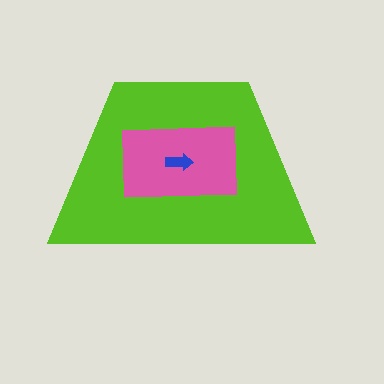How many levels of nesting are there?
3.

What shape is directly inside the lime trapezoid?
The pink rectangle.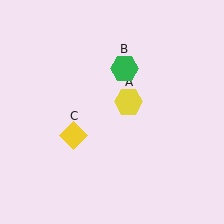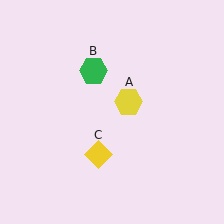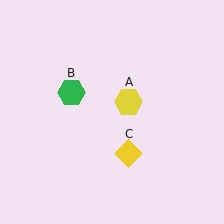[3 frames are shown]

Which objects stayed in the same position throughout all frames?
Yellow hexagon (object A) remained stationary.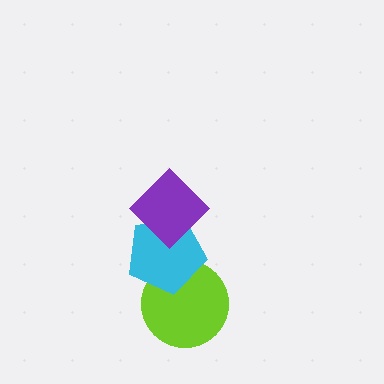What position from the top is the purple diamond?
The purple diamond is 1st from the top.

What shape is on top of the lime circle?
The cyan pentagon is on top of the lime circle.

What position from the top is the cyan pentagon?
The cyan pentagon is 2nd from the top.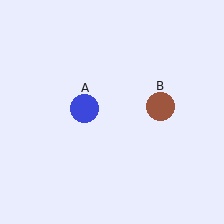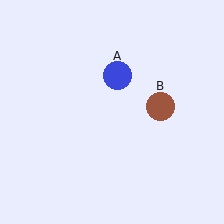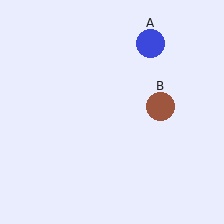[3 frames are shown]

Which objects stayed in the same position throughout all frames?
Brown circle (object B) remained stationary.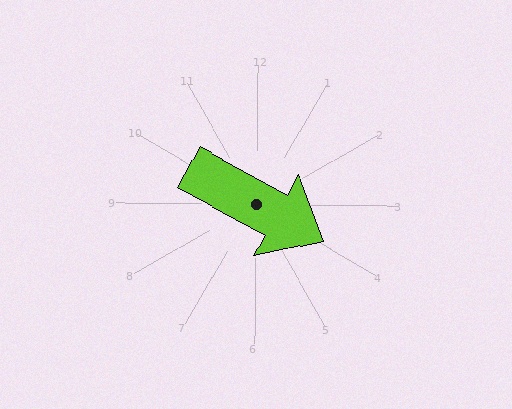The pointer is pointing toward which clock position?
Roughly 4 o'clock.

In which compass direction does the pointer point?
Southeast.